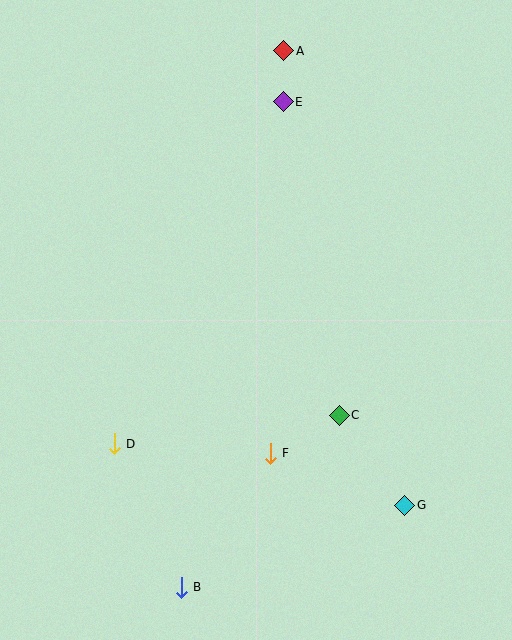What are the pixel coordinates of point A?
Point A is at (283, 51).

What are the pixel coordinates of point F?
Point F is at (270, 453).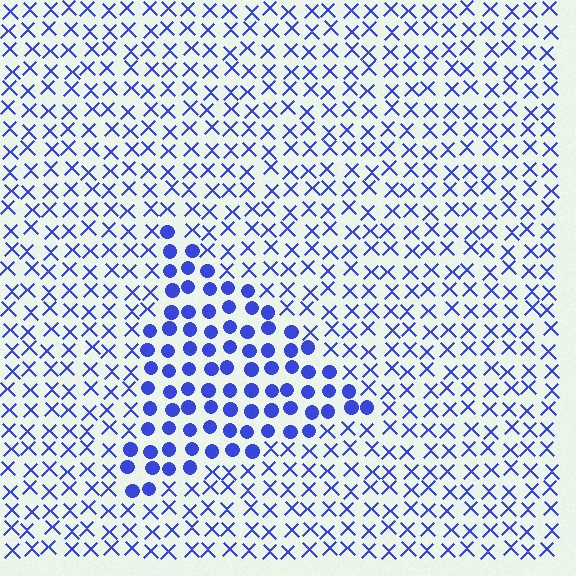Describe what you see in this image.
The image is filled with small blue elements arranged in a uniform grid. A triangle-shaped region contains circles, while the surrounding area contains X marks. The boundary is defined purely by the change in element shape.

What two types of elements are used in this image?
The image uses circles inside the triangle region and X marks outside it.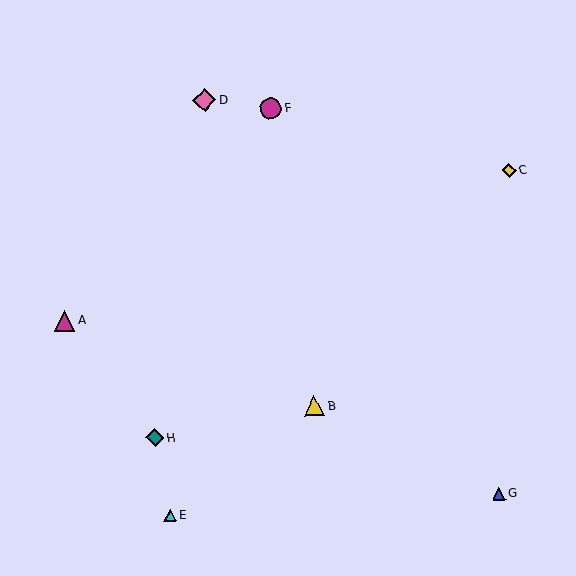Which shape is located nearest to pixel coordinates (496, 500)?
The blue triangle (labeled G) at (499, 494) is nearest to that location.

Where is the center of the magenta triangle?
The center of the magenta triangle is at (64, 321).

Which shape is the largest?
The pink diamond (labeled D) is the largest.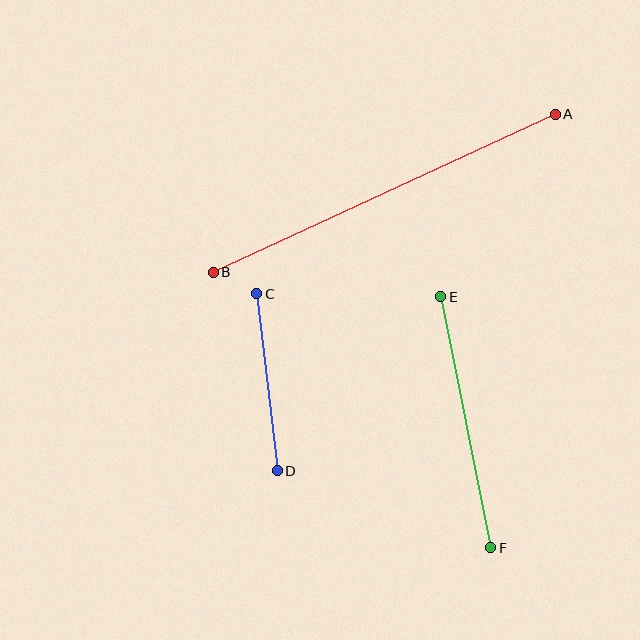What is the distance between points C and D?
The distance is approximately 178 pixels.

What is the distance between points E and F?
The distance is approximately 256 pixels.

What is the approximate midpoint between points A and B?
The midpoint is at approximately (384, 193) pixels.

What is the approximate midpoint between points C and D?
The midpoint is at approximately (267, 382) pixels.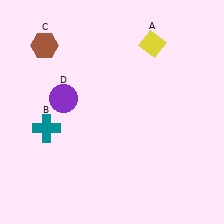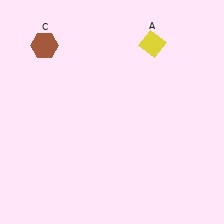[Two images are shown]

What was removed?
The teal cross (B), the purple circle (D) were removed in Image 2.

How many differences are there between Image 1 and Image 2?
There are 2 differences between the two images.